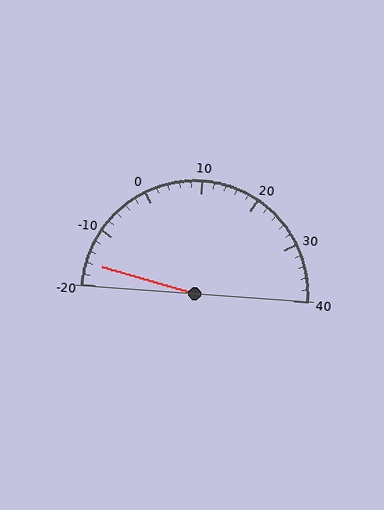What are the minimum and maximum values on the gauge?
The gauge ranges from -20 to 40.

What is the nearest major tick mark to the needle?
The nearest major tick mark is -20.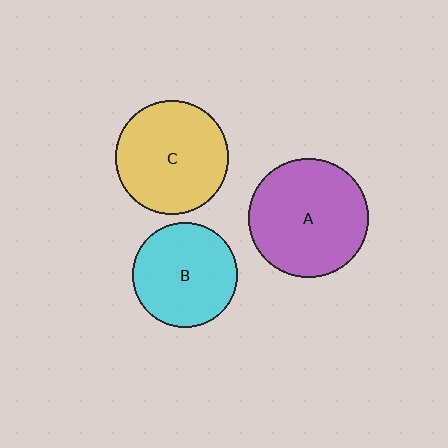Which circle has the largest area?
Circle A (purple).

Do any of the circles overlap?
No, none of the circles overlap.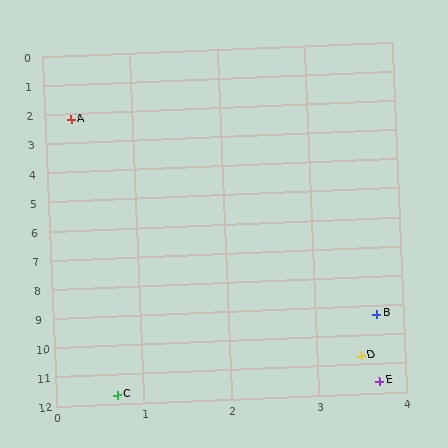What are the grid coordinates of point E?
Point E is at approximately (3.7, 11.6).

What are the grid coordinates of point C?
Point C is at approximately (0.7, 11.7).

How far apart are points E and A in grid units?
Points E and A are about 10.0 grid units apart.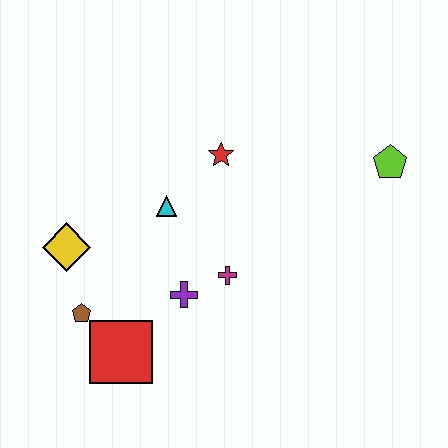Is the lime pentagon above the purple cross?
Yes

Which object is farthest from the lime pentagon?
The brown pentagon is farthest from the lime pentagon.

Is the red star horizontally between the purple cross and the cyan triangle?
No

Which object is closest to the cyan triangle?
The red star is closest to the cyan triangle.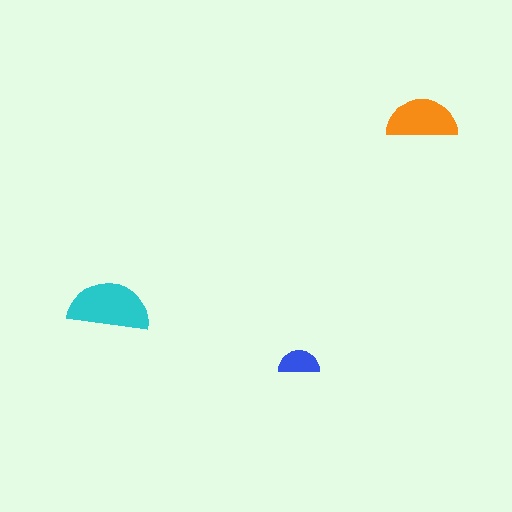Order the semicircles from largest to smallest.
the cyan one, the orange one, the blue one.